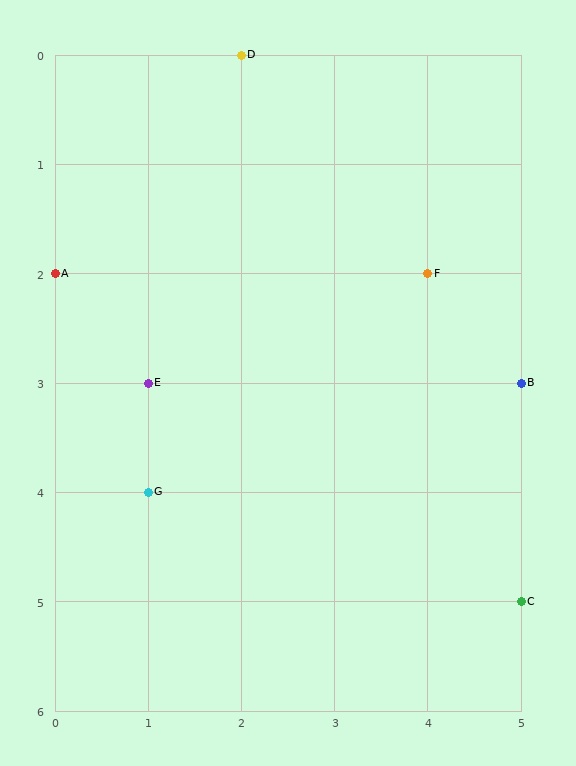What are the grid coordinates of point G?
Point G is at grid coordinates (1, 4).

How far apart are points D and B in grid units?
Points D and B are 3 columns and 3 rows apart (about 4.2 grid units diagonally).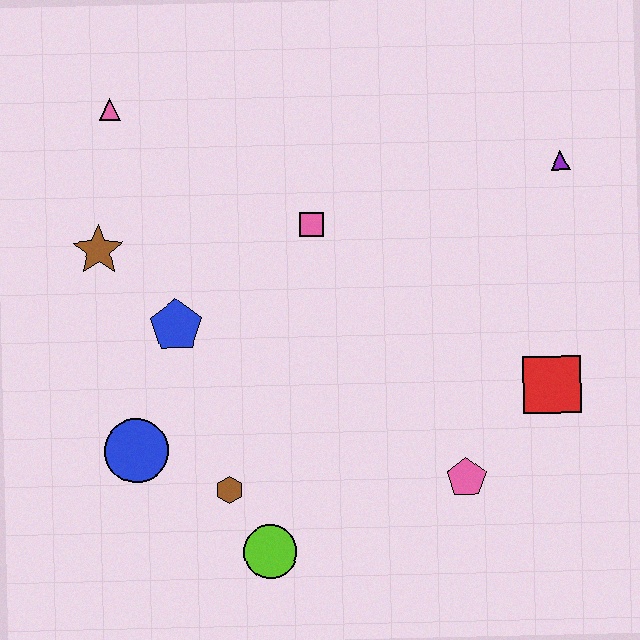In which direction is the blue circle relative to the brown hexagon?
The blue circle is to the left of the brown hexagon.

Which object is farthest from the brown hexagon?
The purple triangle is farthest from the brown hexagon.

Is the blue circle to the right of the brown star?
Yes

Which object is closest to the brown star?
The blue pentagon is closest to the brown star.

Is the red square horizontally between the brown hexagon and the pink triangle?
No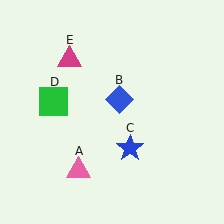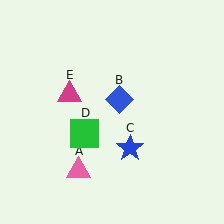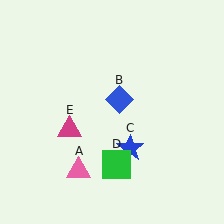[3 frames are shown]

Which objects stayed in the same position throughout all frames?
Pink triangle (object A) and blue diamond (object B) and blue star (object C) remained stationary.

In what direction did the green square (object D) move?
The green square (object D) moved down and to the right.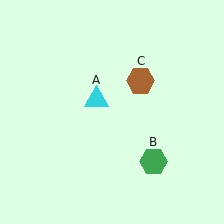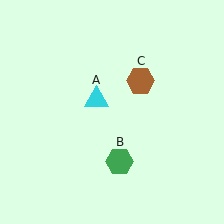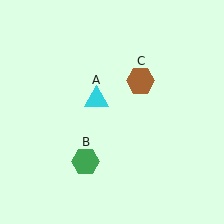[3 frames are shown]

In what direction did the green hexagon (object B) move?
The green hexagon (object B) moved left.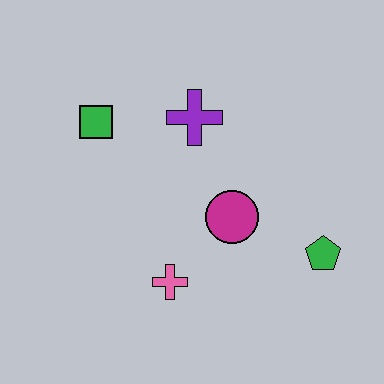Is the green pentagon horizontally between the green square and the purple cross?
No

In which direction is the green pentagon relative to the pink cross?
The green pentagon is to the right of the pink cross.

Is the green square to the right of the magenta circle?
No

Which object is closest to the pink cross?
The magenta circle is closest to the pink cross.